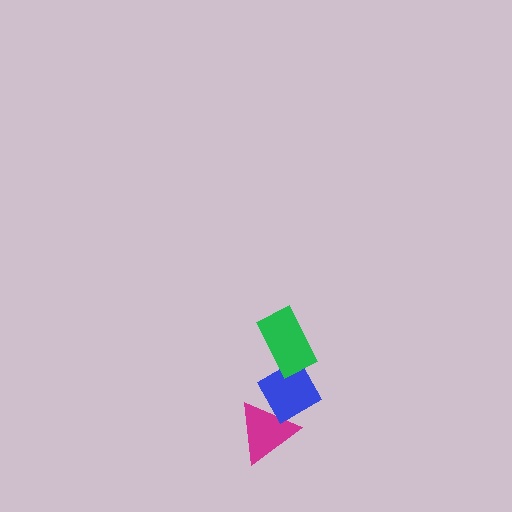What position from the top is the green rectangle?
The green rectangle is 1st from the top.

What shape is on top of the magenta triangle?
The blue diamond is on top of the magenta triangle.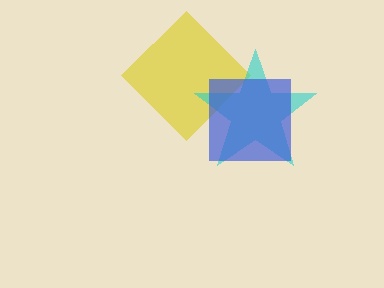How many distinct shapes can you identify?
There are 3 distinct shapes: a yellow diamond, a cyan star, a blue square.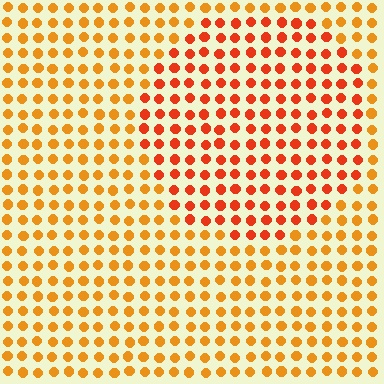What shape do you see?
I see a circle.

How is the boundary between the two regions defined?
The boundary is defined purely by a slight shift in hue (about 26 degrees). Spacing, size, and orientation are identical on both sides.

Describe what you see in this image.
The image is filled with small orange elements in a uniform arrangement. A circle-shaped region is visible where the elements are tinted to a slightly different hue, forming a subtle color boundary.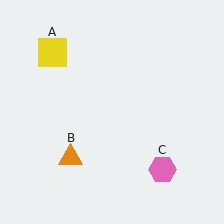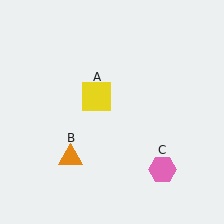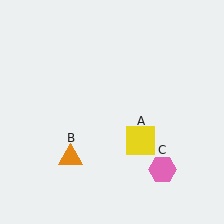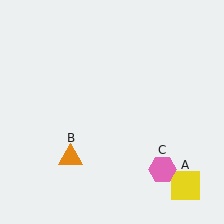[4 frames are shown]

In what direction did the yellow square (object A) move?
The yellow square (object A) moved down and to the right.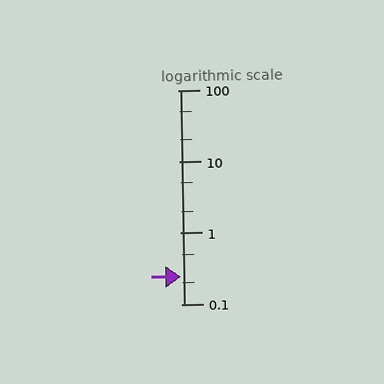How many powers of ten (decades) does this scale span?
The scale spans 3 decades, from 0.1 to 100.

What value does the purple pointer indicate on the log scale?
The pointer indicates approximately 0.24.